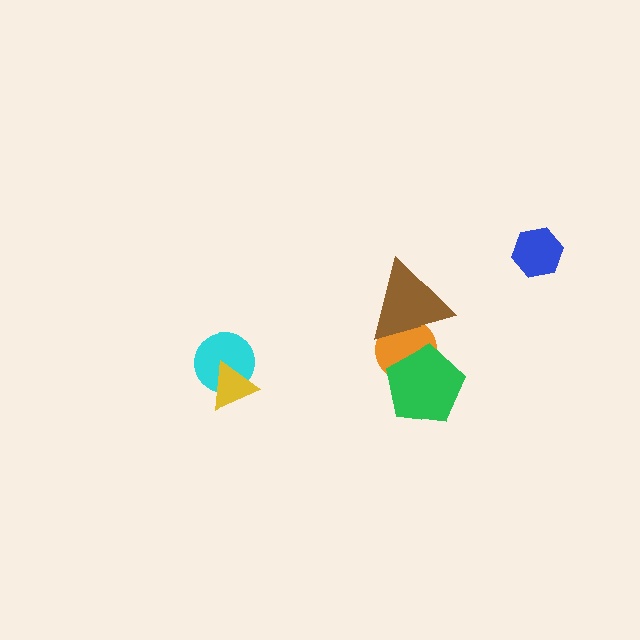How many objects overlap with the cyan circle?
1 object overlaps with the cyan circle.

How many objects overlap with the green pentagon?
1 object overlaps with the green pentagon.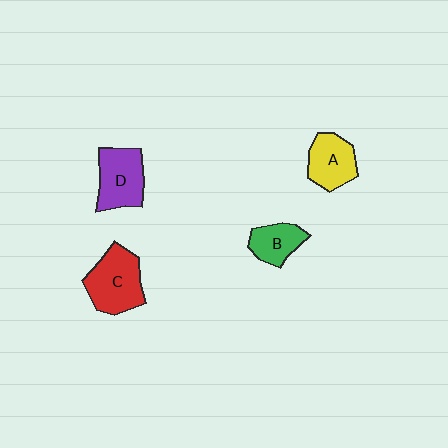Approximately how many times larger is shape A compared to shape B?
Approximately 1.2 times.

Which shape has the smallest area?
Shape B (green).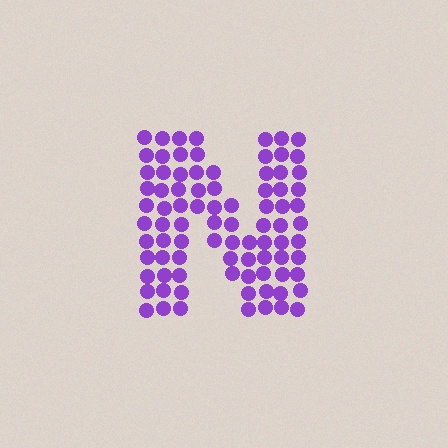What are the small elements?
The small elements are circles.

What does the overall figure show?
The overall figure shows the letter N.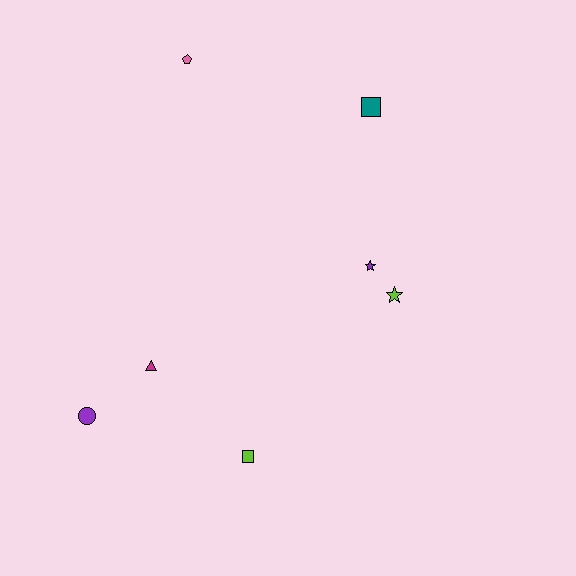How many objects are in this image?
There are 7 objects.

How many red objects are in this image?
There are no red objects.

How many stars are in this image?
There are 2 stars.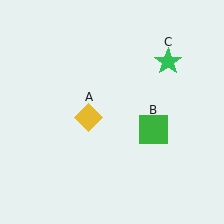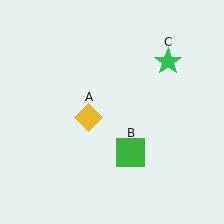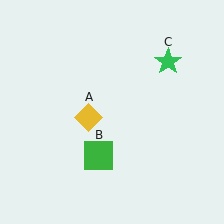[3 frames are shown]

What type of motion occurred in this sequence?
The green square (object B) rotated clockwise around the center of the scene.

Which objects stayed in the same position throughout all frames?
Yellow diamond (object A) and green star (object C) remained stationary.